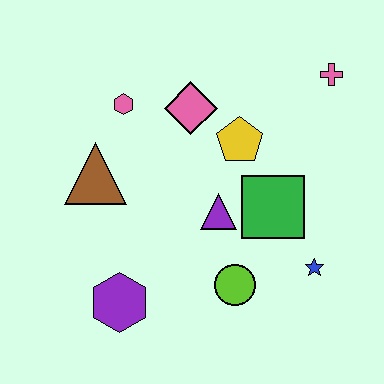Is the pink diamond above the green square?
Yes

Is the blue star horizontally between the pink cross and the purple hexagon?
Yes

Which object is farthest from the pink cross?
The purple hexagon is farthest from the pink cross.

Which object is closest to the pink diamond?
The yellow pentagon is closest to the pink diamond.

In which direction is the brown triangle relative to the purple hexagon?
The brown triangle is above the purple hexagon.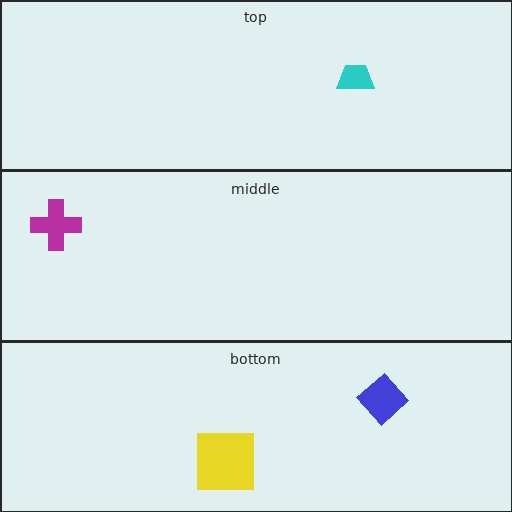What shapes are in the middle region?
The magenta cross.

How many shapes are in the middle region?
1.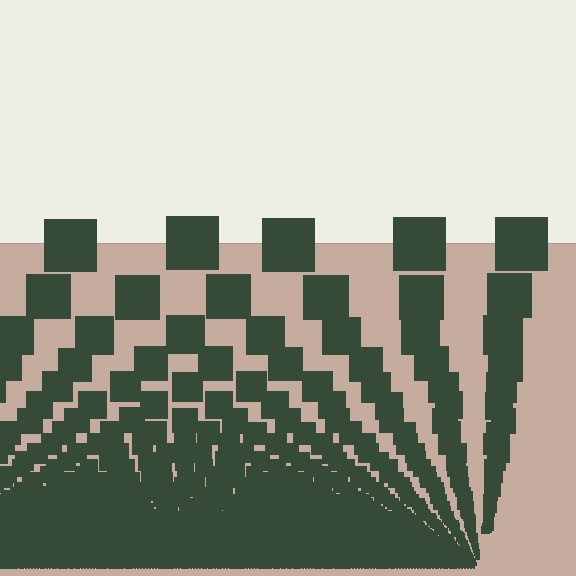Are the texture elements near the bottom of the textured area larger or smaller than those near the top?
Smaller. The gradient is inverted — elements near the bottom are smaller and denser.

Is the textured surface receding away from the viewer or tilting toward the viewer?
The surface appears to tilt toward the viewer. Texture elements get larger and sparser toward the top.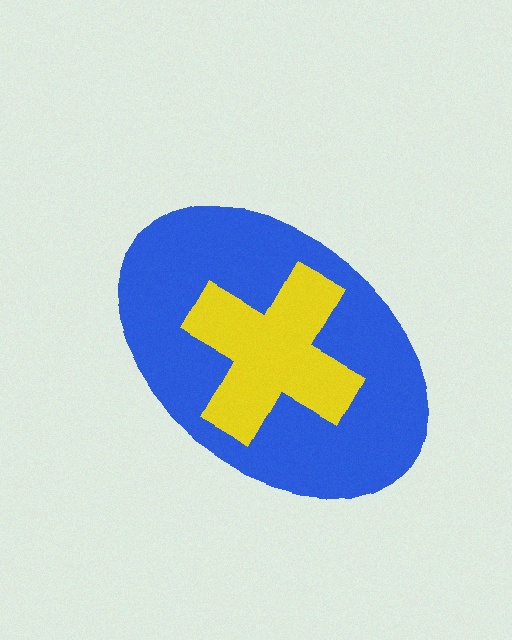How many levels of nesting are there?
2.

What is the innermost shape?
The yellow cross.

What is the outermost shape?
The blue ellipse.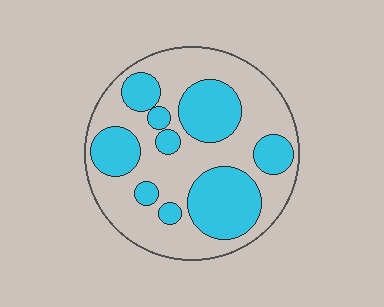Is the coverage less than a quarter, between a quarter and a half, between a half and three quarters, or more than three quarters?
Between a quarter and a half.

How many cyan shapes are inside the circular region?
9.